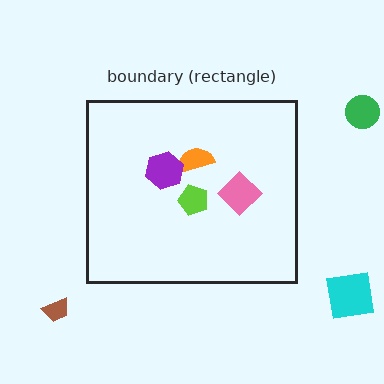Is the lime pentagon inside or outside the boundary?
Inside.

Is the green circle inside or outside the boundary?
Outside.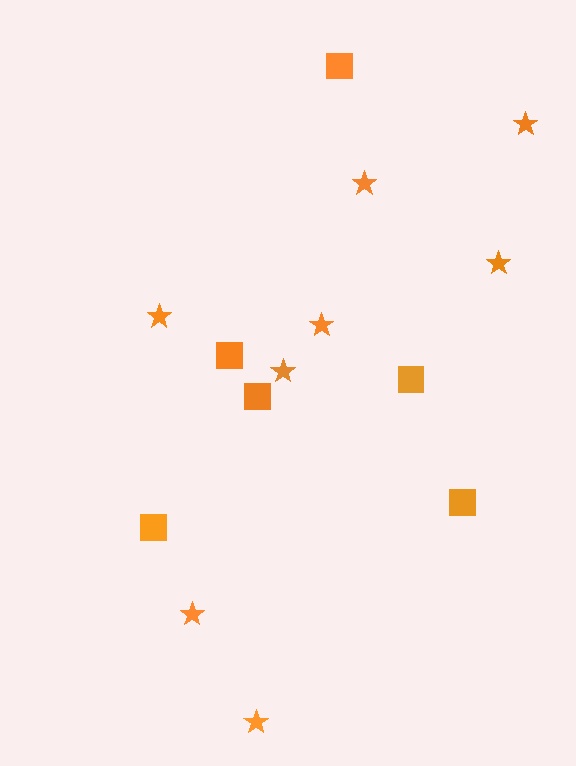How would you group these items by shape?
There are 2 groups: one group of squares (6) and one group of stars (8).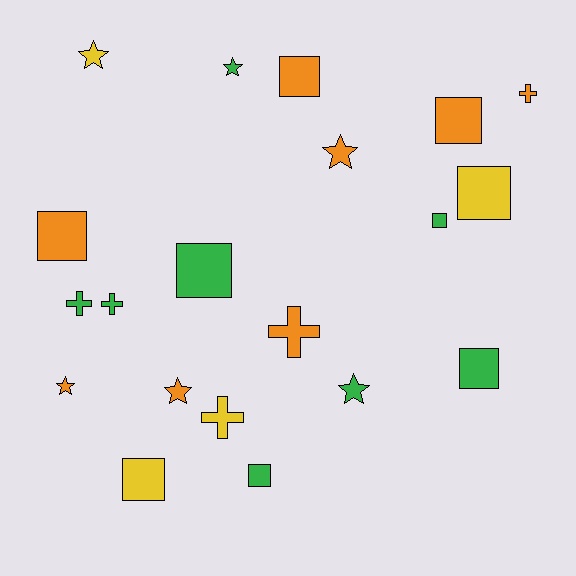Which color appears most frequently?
Green, with 8 objects.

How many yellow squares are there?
There are 2 yellow squares.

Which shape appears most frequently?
Square, with 9 objects.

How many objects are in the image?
There are 20 objects.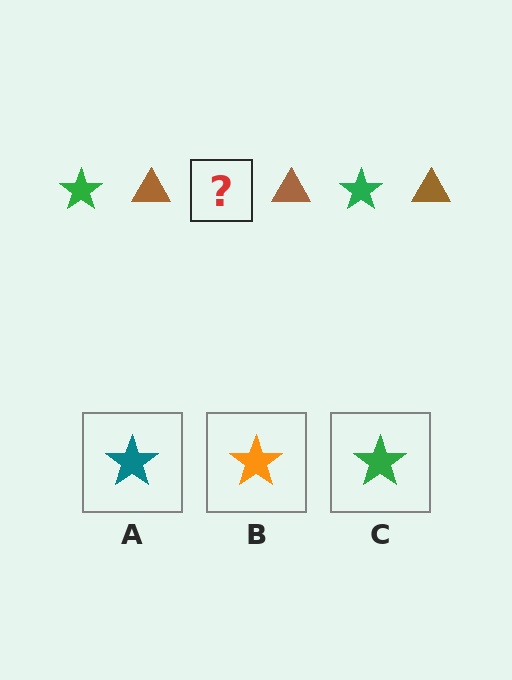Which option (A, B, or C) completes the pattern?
C.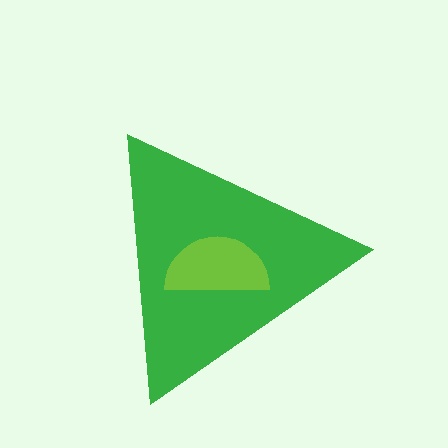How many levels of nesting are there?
2.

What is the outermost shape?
The green triangle.